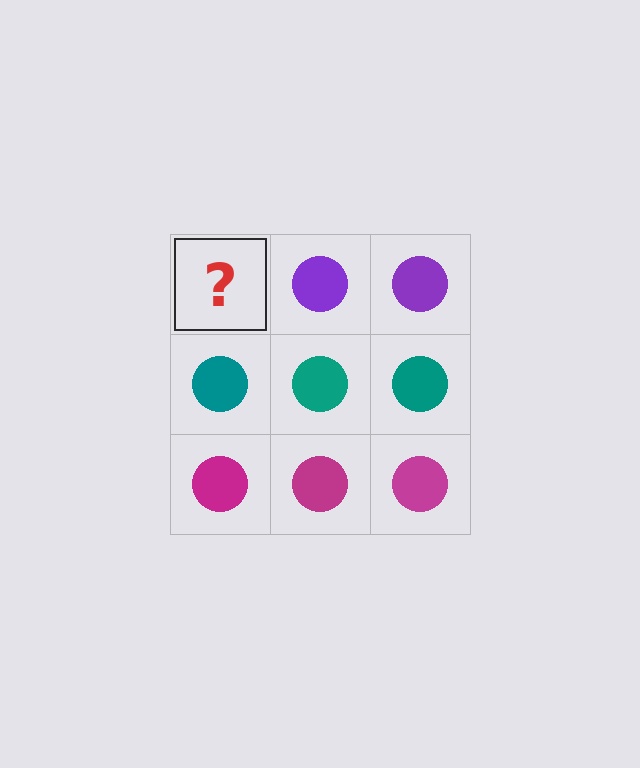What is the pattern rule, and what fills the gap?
The rule is that each row has a consistent color. The gap should be filled with a purple circle.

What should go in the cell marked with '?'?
The missing cell should contain a purple circle.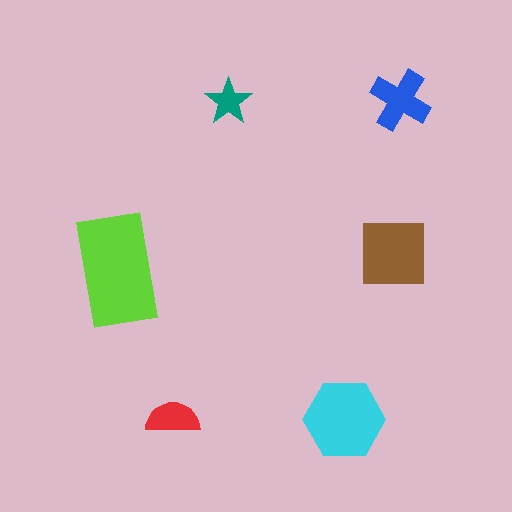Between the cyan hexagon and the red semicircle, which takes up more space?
The cyan hexagon.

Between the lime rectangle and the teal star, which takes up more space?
The lime rectangle.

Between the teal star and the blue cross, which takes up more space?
The blue cross.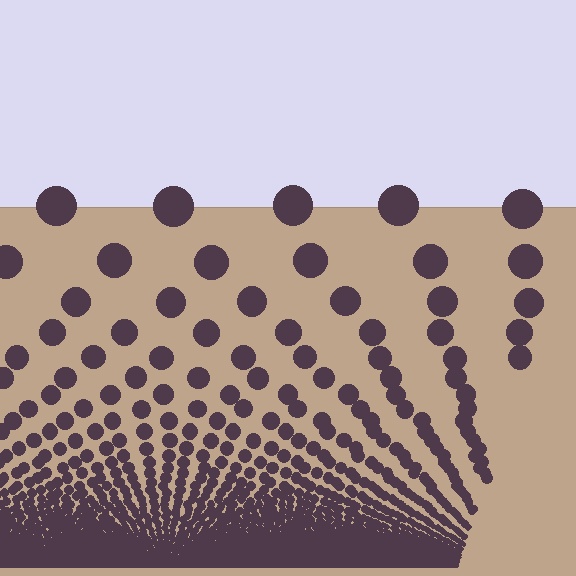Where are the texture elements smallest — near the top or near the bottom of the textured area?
Near the bottom.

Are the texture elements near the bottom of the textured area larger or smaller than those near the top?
Smaller. The gradient is inverted — elements near the bottom are smaller and denser.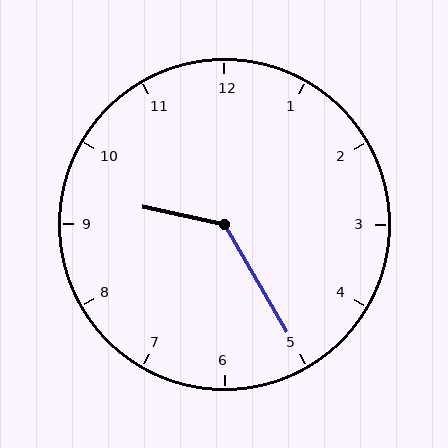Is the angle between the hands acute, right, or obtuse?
It is obtuse.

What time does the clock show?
9:25.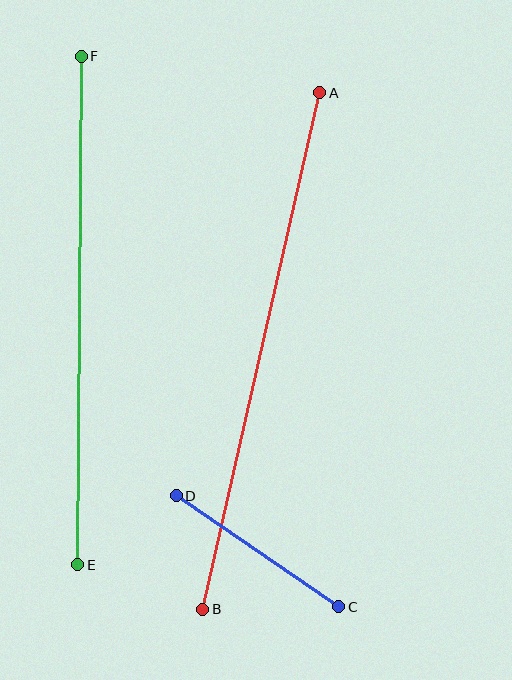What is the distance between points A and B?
The distance is approximately 530 pixels.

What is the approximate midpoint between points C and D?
The midpoint is at approximately (257, 551) pixels.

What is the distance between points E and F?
The distance is approximately 509 pixels.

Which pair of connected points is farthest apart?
Points A and B are farthest apart.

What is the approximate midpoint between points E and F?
The midpoint is at approximately (79, 311) pixels.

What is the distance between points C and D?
The distance is approximately 197 pixels.